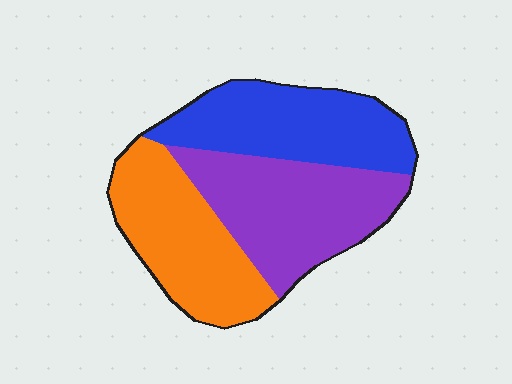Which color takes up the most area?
Purple, at roughly 35%.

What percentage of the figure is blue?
Blue takes up about one third (1/3) of the figure.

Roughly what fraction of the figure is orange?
Orange covers roughly 30% of the figure.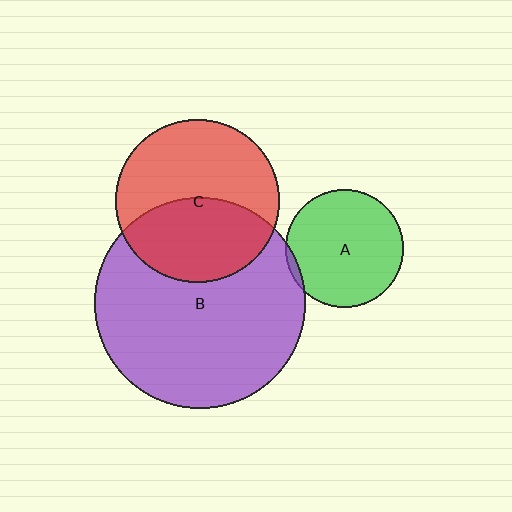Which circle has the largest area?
Circle B (purple).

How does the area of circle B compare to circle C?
Approximately 1.7 times.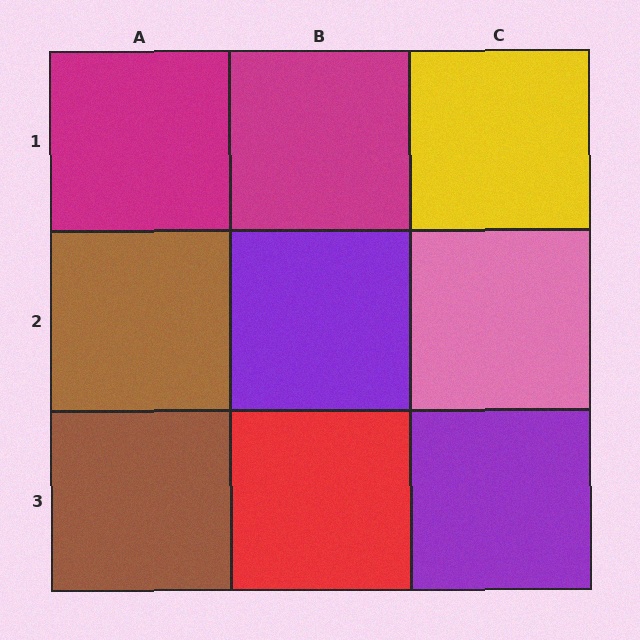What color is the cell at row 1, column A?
Magenta.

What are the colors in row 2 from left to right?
Brown, purple, pink.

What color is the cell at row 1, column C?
Yellow.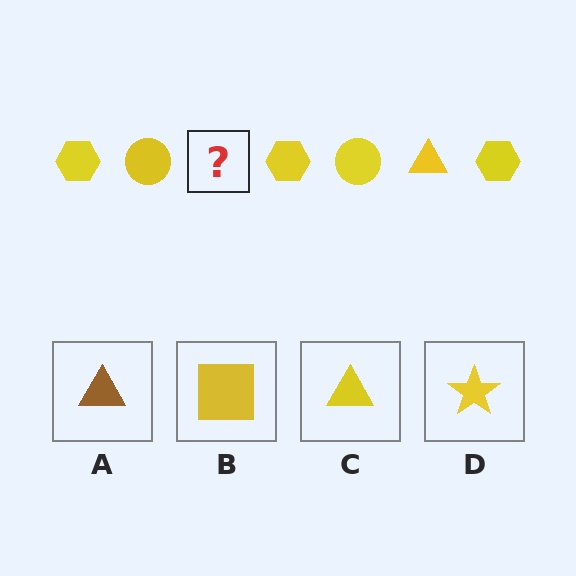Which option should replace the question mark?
Option C.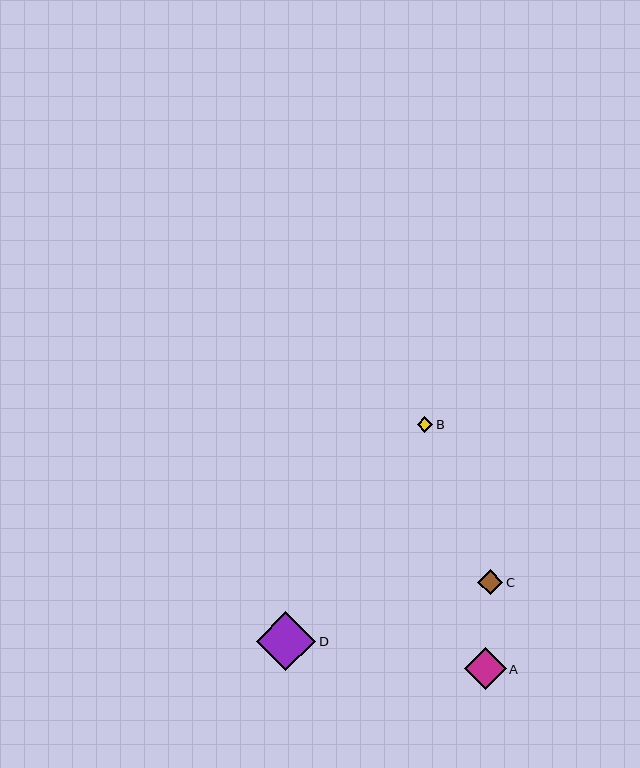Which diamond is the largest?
Diamond D is the largest with a size of approximately 59 pixels.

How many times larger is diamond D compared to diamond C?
Diamond D is approximately 2.4 times the size of diamond C.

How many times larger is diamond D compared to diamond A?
Diamond D is approximately 1.4 times the size of diamond A.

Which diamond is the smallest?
Diamond B is the smallest with a size of approximately 16 pixels.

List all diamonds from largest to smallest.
From largest to smallest: D, A, C, B.